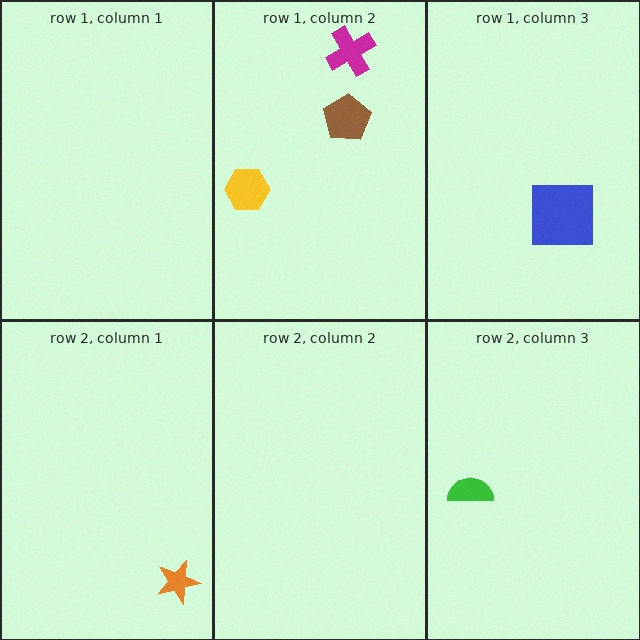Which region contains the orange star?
The row 2, column 1 region.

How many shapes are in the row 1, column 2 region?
3.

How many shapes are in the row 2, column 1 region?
1.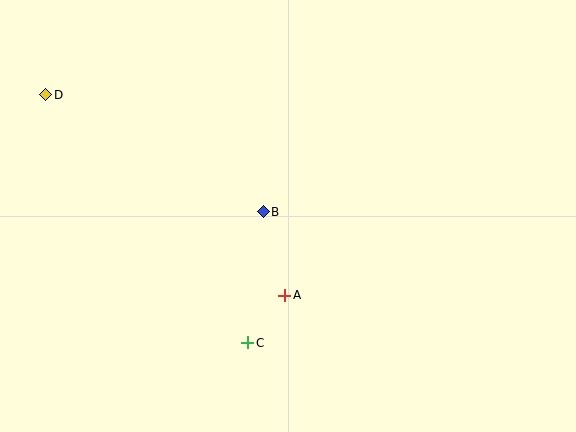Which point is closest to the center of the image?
Point B at (263, 212) is closest to the center.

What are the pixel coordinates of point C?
Point C is at (248, 343).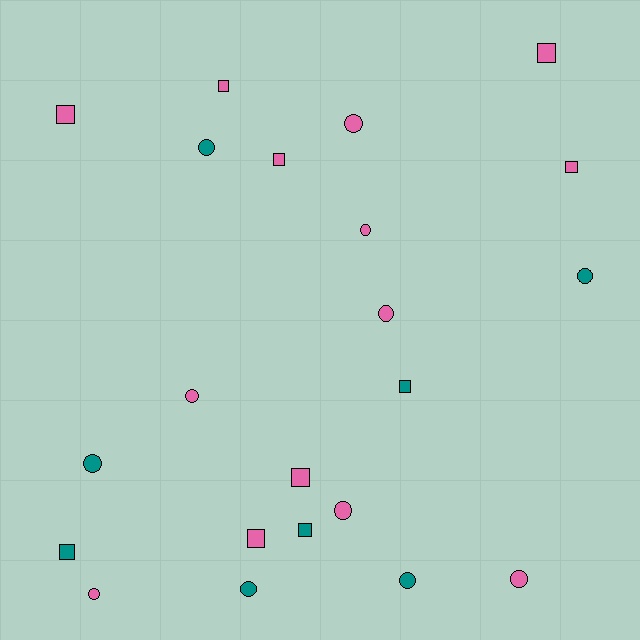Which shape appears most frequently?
Circle, with 12 objects.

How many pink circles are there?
There are 7 pink circles.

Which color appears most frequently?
Pink, with 14 objects.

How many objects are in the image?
There are 22 objects.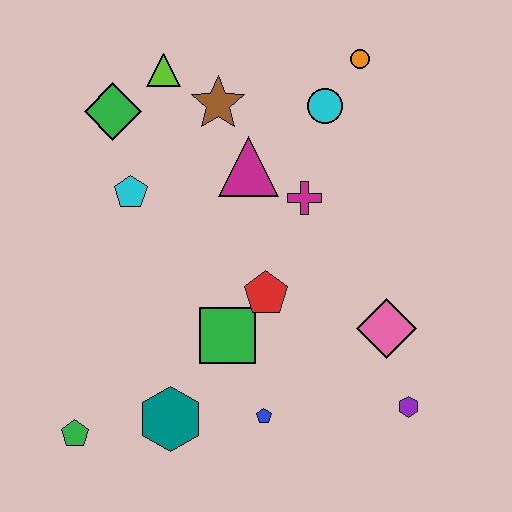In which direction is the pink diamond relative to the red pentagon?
The pink diamond is to the right of the red pentagon.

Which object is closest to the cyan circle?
The orange circle is closest to the cyan circle.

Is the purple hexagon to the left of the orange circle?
No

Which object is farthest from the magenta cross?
The green pentagon is farthest from the magenta cross.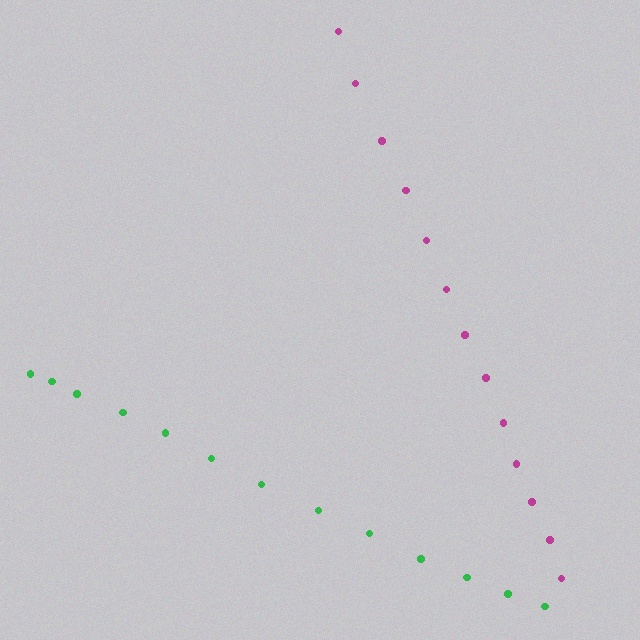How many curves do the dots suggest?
There are 2 distinct paths.